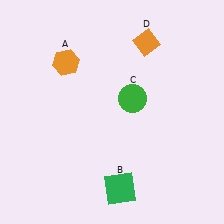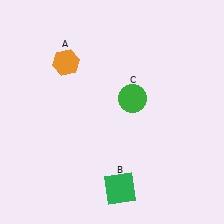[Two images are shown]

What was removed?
The orange diamond (D) was removed in Image 2.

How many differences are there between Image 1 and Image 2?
There is 1 difference between the two images.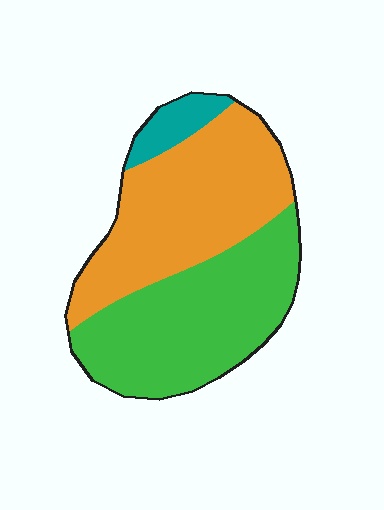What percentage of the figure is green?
Green takes up between a quarter and a half of the figure.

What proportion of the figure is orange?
Orange takes up between a quarter and a half of the figure.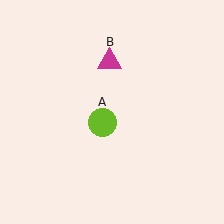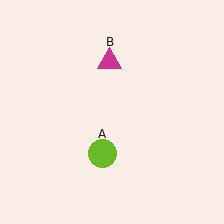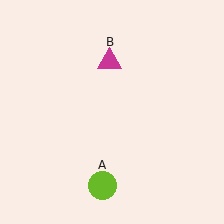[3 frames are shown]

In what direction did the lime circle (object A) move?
The lime circle (object A) moved down.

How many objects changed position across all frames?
1 object changed position: lime circle (object A).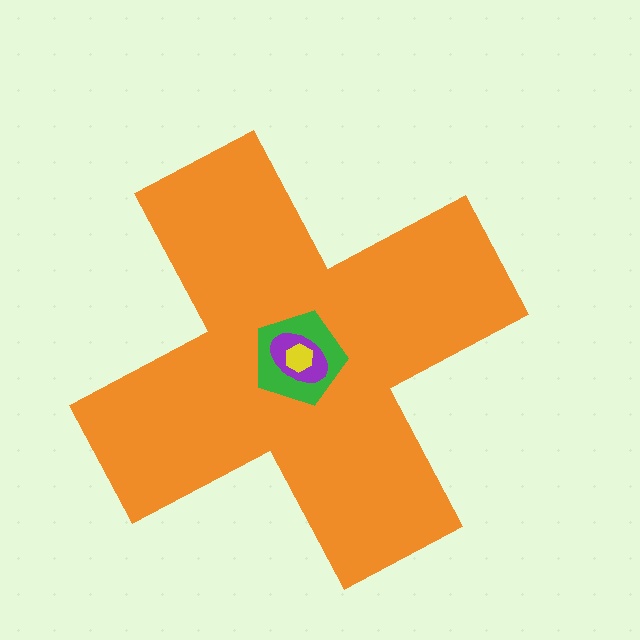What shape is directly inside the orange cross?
The green pentagon.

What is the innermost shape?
The yellow hexagon.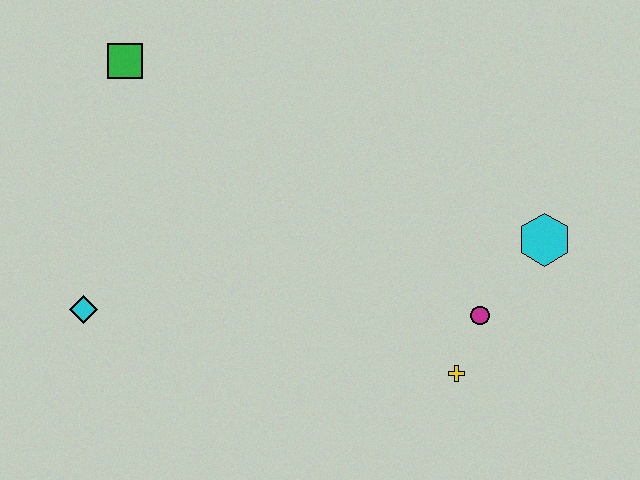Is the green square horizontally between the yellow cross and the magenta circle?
No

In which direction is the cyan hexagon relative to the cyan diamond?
The cyan hexagon is to the right of the cyan diamond.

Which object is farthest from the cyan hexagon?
The cyan diamond is farthest from the cyan hexagon.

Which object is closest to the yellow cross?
The magenta circle is closest to the yellow cross.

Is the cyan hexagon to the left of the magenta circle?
No